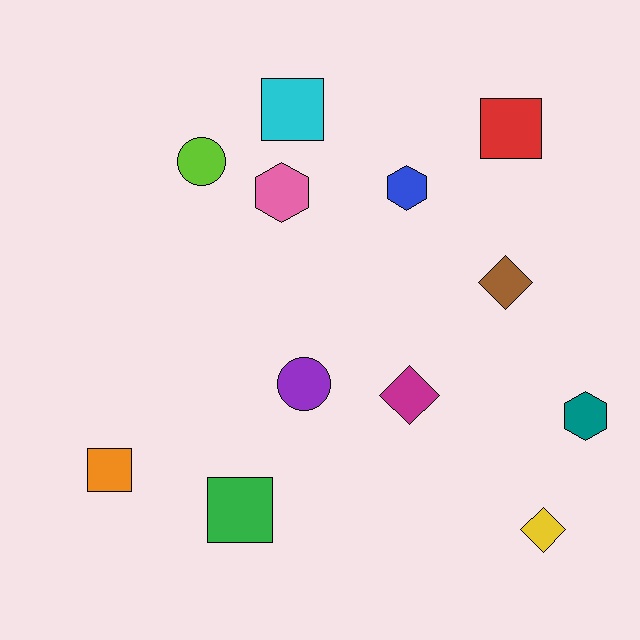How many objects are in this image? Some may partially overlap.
There are 12 objects.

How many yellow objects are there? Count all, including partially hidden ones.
There is 1 yellow object.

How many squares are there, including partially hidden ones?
There are 4 squares.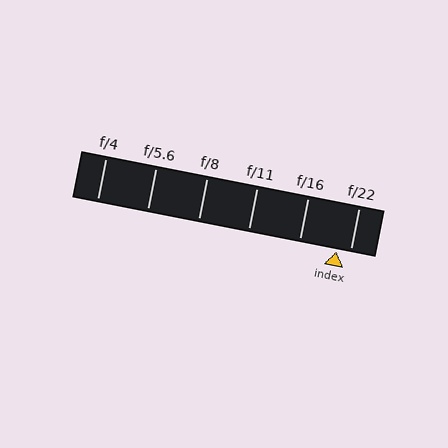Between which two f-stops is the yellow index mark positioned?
The index mark is between f/16 and f/22.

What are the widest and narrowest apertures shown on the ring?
The widest aperture shown is f/4 and the narrowest is f/22.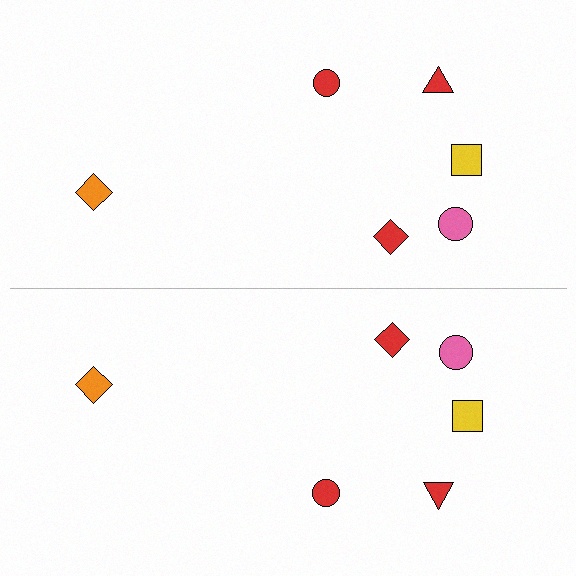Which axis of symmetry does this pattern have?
The pattern has a horizontal axis of symmetry running through the center of the image.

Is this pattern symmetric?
Yes, this pattern has bilateral (reflection) symmetry.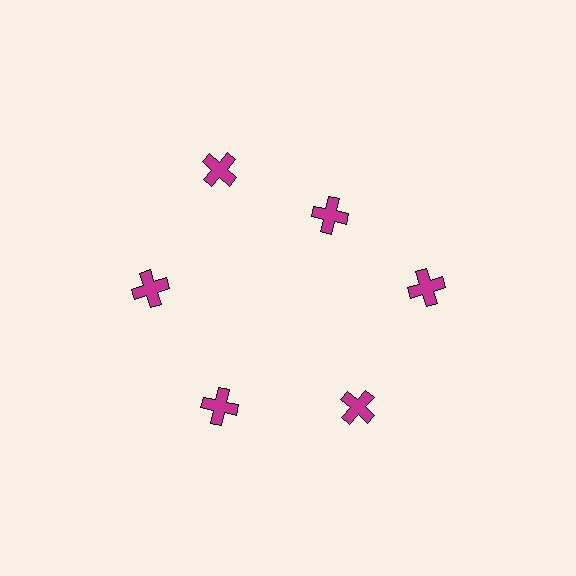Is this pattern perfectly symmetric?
No. The 6 magenta crosses are arranged in a ring, but one element near the 1 o'clock position is pulled inward toward the center, breaking the 6-fold rotational symmetry.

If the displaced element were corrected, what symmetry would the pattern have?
It would have 6-fold rotational symmetry — the pattern would map onto itself every 60 degrees.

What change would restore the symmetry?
The symmetry would be restored by moving it outward, back onto the ring so that all 6 crosses sit at equal angles and equal distance from the center.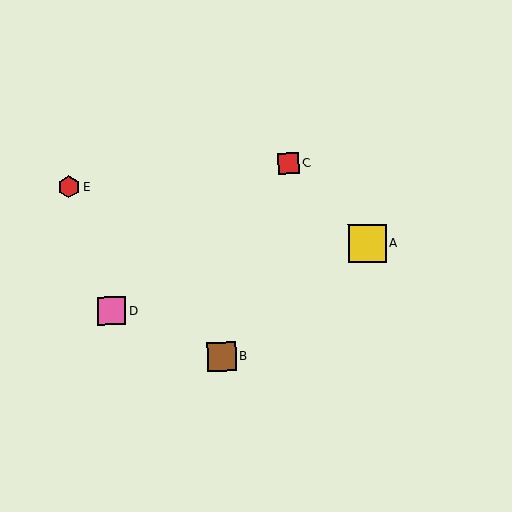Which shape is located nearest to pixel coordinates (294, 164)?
The red square (labeled C) at (289, 163) is nearest to that location.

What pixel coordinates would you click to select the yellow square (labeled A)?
Click at (367, 244) to select the yellow square A.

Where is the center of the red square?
The center of the red square is at (289, 163).